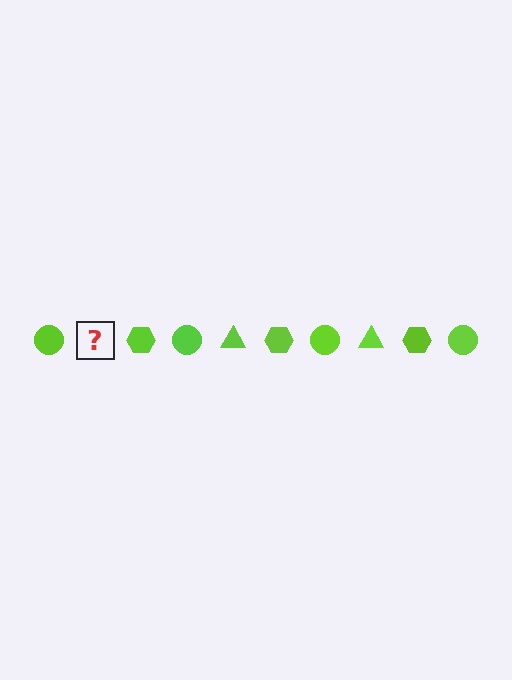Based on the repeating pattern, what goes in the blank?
The blank should be a lime triangle.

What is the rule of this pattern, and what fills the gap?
The rule is that the pattern cycles through circle, triangle, hexagon shapes in lime. The gap should be filled with a lime triangle.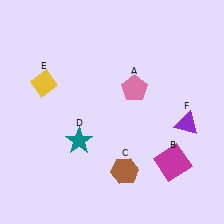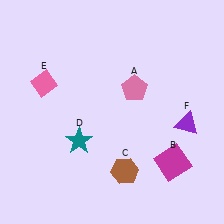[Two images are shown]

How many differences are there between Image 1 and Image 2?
There is 1 difference between the two images.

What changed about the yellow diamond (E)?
In Image 1, E is yellow. In Image 2, it changed to pink.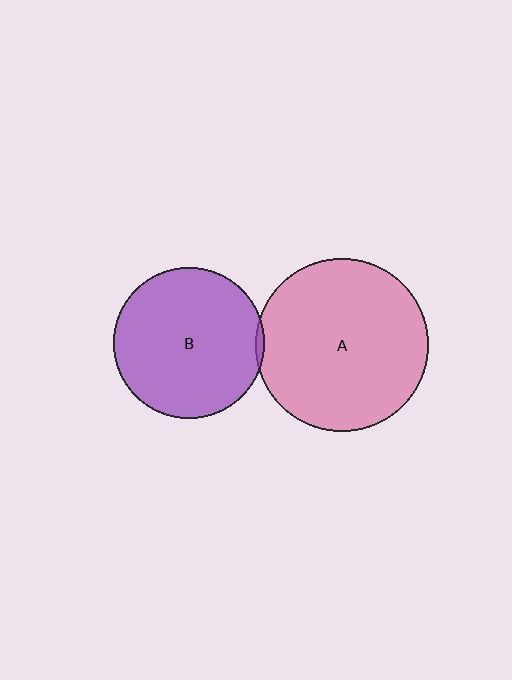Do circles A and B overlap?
Yes.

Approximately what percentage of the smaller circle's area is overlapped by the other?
Approximately 5%.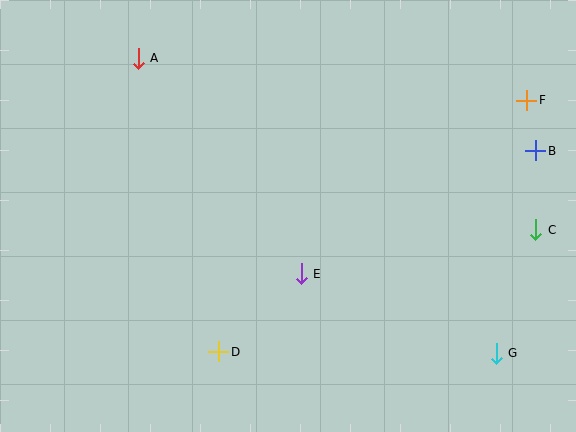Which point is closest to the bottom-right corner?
Point G is closest to the bottom-right corner.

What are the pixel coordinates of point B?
Point B is at (536, 151).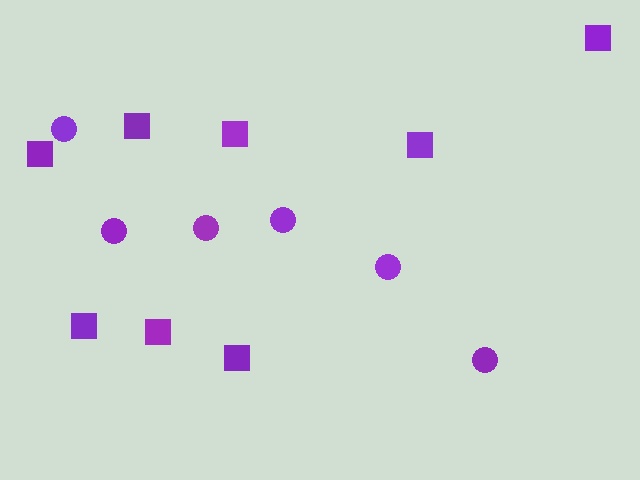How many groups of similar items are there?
There are 2 groups: one group of circles (6) and one group of squares (8).